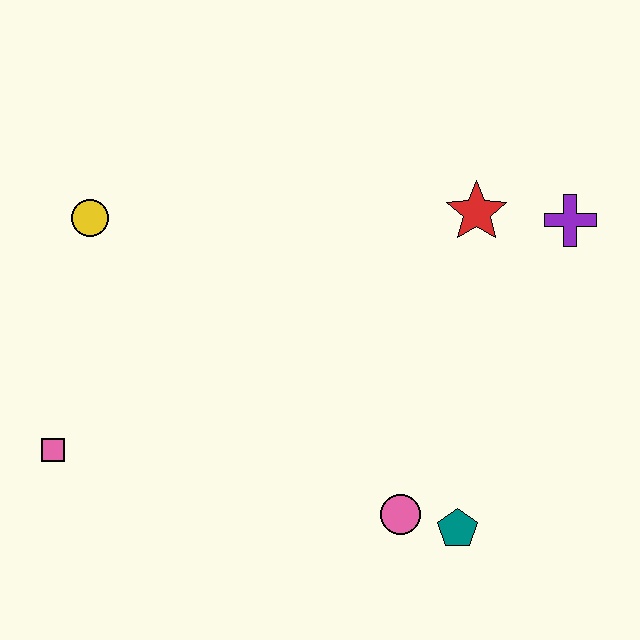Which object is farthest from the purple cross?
The pink square is farthest from the purple cross.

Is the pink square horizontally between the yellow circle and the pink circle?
No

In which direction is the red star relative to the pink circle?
The red star is above the pink circle.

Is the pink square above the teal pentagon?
Yes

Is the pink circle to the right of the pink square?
Yes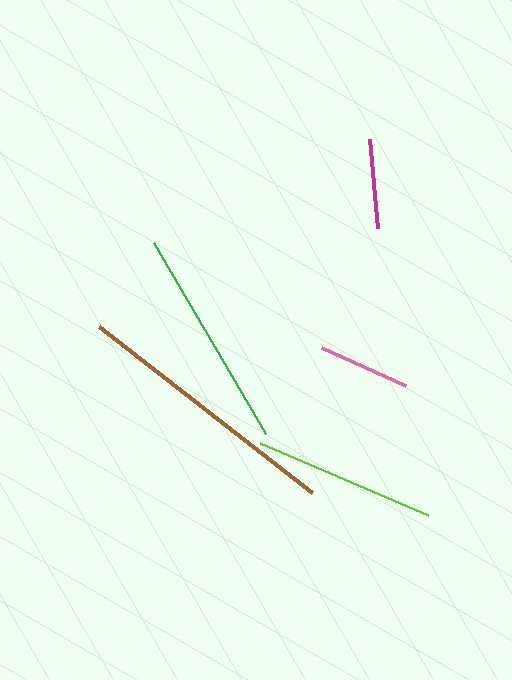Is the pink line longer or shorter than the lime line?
The lime line is longer than the pink line.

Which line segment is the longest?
The brown line is the longest at approximately 270 pixels.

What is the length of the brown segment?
The brown segment is approximately 270 pixels long.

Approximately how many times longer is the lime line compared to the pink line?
The lime line is approximately 2.0 times the length of the pink line.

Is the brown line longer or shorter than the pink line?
The brown line is longer than the pink line.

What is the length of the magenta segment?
The magenta segment is approximately 90 pixels long.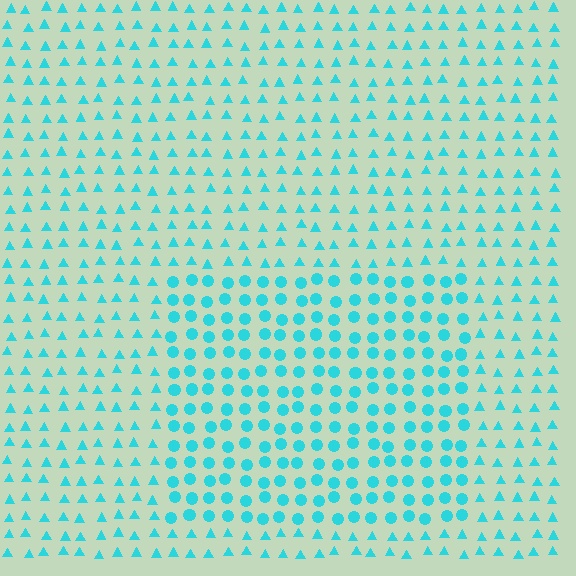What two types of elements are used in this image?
The image uses circles inside the rectangle region and triangles outside it.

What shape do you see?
I see a rectangle.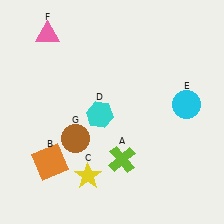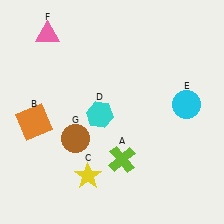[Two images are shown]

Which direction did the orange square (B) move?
The orange square (B) moved up.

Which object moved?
The orange square (B) moved up.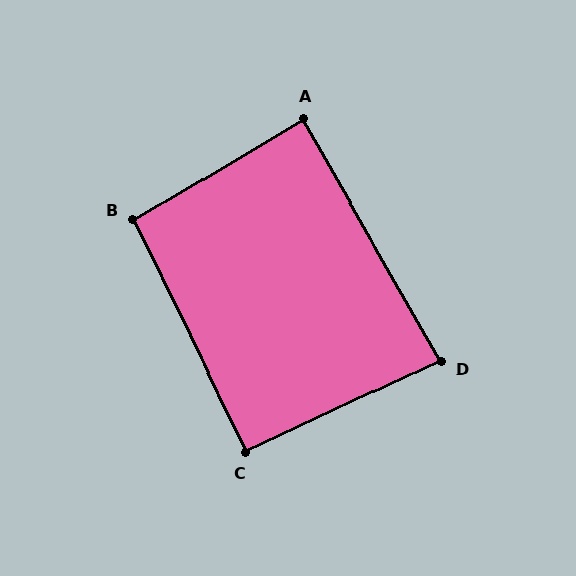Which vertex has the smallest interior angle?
D, at approximately 85 degrees.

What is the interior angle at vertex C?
Approximately 91 degrees (approximately right).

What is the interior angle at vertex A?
Approximately 89 degrees (approximately right).